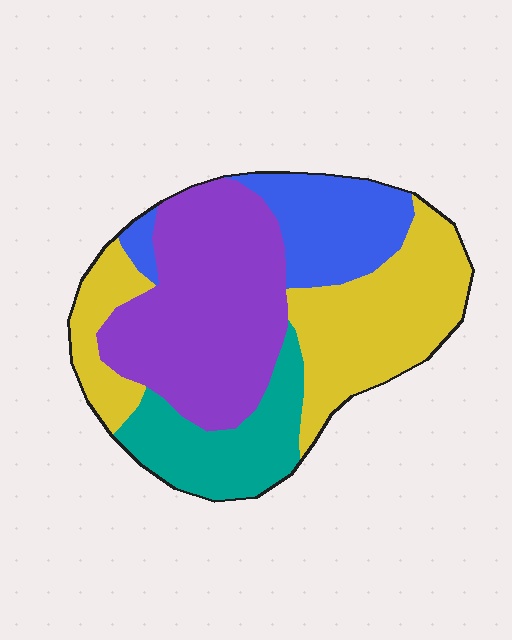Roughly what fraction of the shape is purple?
Purple covers about 35% of the shape.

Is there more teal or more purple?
Purple.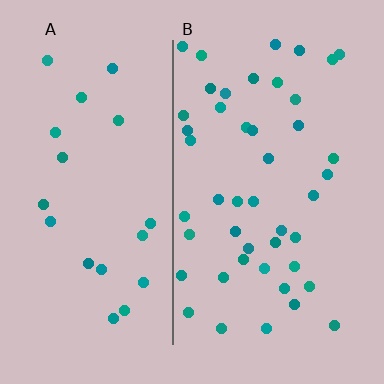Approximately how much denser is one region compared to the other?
Approximately 2.2× — region B over region A.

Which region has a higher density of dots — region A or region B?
B (the right).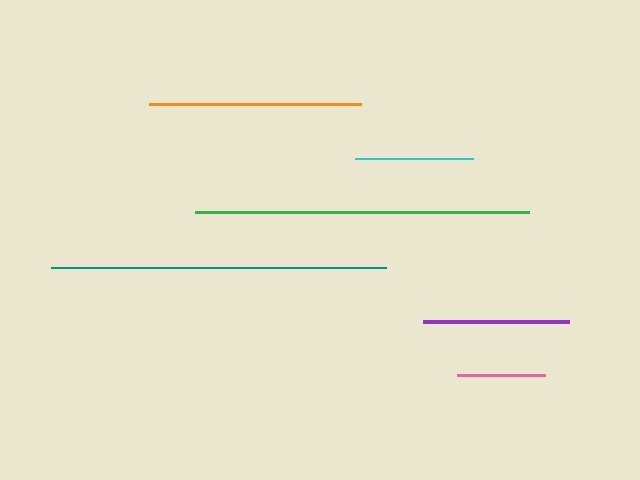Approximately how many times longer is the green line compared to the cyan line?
The green line is approximately 2.8 times the length of the cyan line.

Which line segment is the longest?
The teal line is the longest at approximately 335 pixels.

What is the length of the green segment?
The green segment is approximately 334 pixels long.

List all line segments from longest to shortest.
From longest to shortest: teal, green, orange, purple, cyan, pink.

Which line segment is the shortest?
The pink line is the shortest at approximately 89 pixels.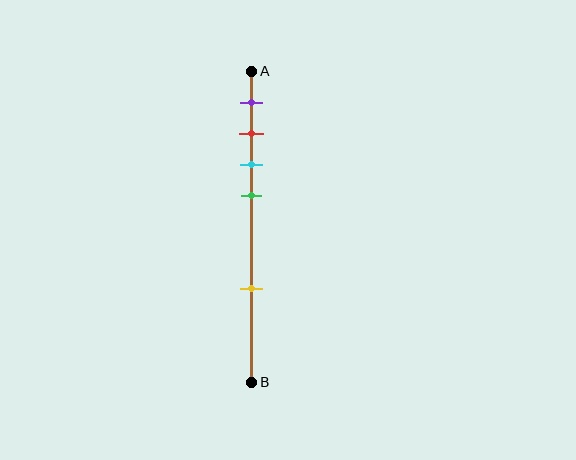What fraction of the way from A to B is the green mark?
The green mark is approximately 40% (0.4) of the way from A to B.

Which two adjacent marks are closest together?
The red and cyan marks are the closest adjacent pair.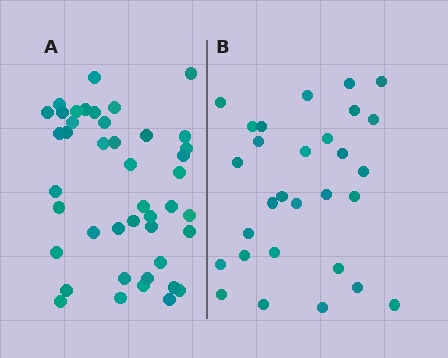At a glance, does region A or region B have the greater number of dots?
Region A (the left region) has more dots.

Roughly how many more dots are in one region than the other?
Region A has approximately 15 more dots than region B.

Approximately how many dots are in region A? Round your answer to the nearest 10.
About 40 dots. (The exact count is 43, which rounds to 40.)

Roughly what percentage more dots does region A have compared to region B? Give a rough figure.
About 50% more.